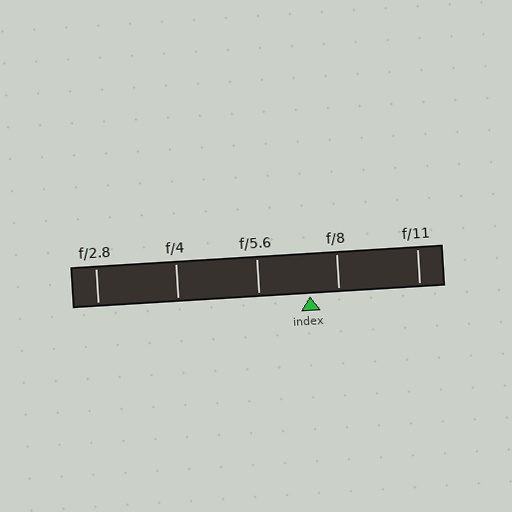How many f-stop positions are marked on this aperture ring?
There are 5 f-stop positions marked.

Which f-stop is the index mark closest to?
The index mark is closest to f/8.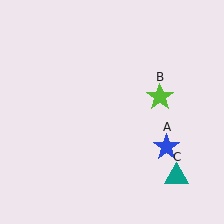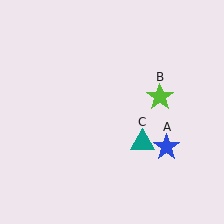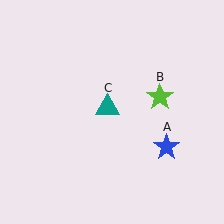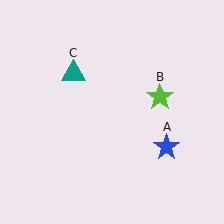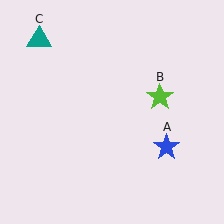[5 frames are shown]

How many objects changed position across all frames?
1 object changed position: teal triangle (object C).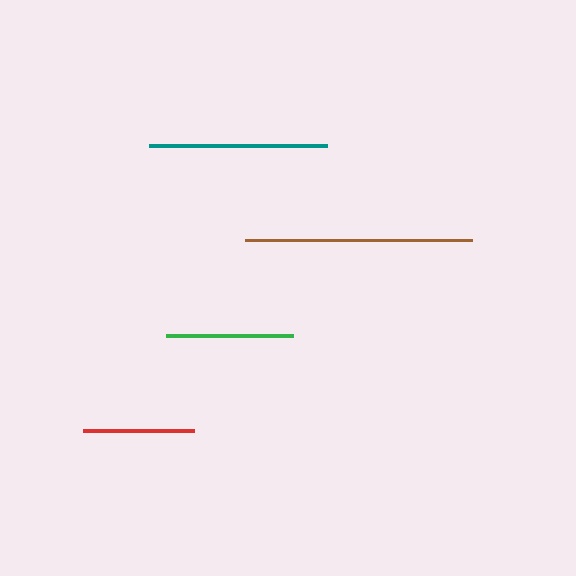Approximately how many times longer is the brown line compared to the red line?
The brown line is approximately 2.1 times the length of the red line.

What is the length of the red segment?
The red segment is approximately 111 pixels long.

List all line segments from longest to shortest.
From longest to shortest: brown, teal, green, red.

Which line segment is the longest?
The brown line is the longest at approximately 227 pixels.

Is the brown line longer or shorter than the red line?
The brown line is longer than the red line.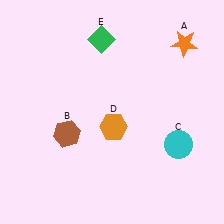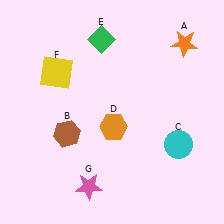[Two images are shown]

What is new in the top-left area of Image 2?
A yellow square (F) was added in the top-left area of Image 2.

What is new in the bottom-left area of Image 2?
A pink star (G) was added in the bottom-left area of Image 2.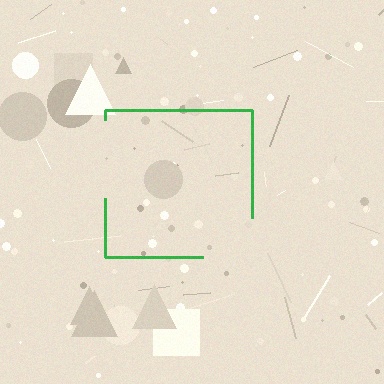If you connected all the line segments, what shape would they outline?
They would outline a square.